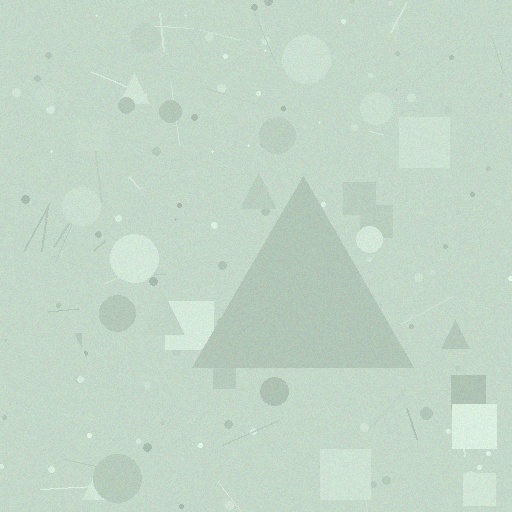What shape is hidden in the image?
A triangle is hidden in the image.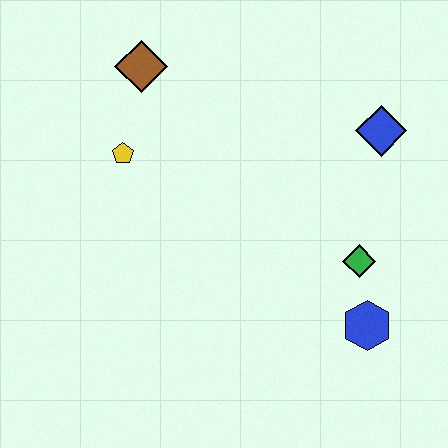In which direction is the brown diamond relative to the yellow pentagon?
The brown diamond is above the yellow pentagon.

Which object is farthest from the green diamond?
The brown diamond is farthest from the green diamond.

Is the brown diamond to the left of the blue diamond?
Yes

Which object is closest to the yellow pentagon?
The brown diamond is closest to the yellow pentagon.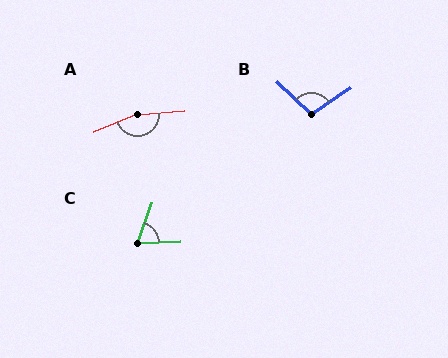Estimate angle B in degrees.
Approximately 102 degrees.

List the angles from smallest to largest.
C (68°), B (102°), A (162°).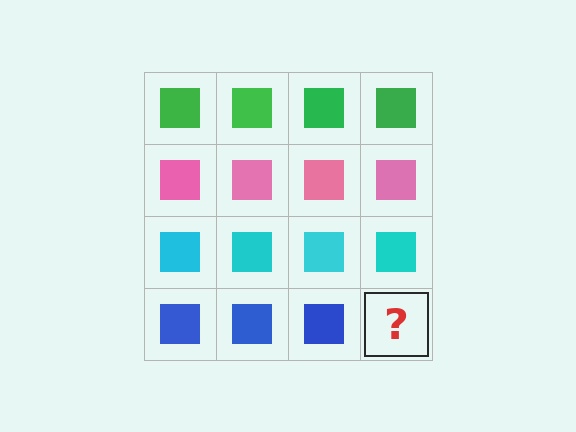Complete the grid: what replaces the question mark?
The question mark should be replaced with a blue square.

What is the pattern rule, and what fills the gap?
The rule is that each row has a consistent color. The gap should be filled with a blue square.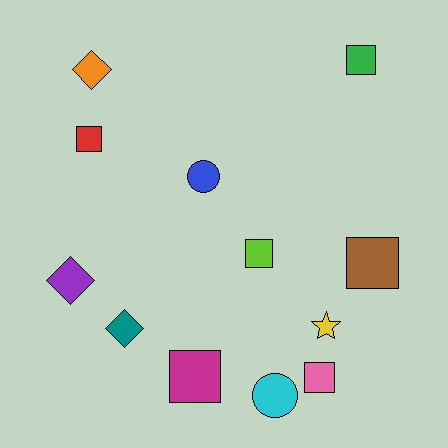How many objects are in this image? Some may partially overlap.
There are 12 objects.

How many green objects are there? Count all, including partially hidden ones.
There is 1 green object.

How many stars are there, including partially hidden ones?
There is 1 star.